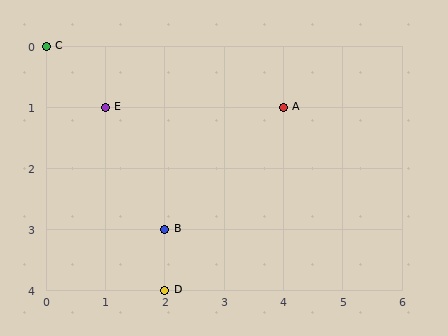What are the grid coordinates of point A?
Point A is at grid coordinates (4, 1).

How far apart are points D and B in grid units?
Points D and B are 1 row apart.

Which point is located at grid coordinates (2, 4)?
Point D is at (2, 4).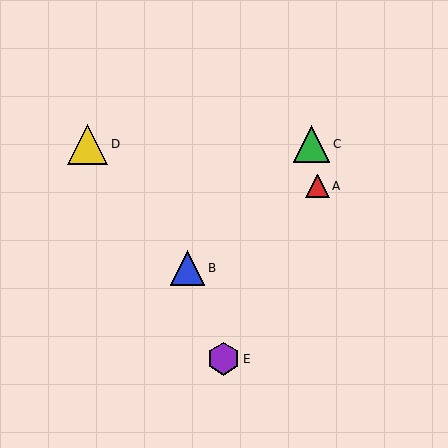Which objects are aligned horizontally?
Objects C, D are aligned horizontally.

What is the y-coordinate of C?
Object C is at y≈144.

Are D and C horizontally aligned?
Yes, both are at y≈144.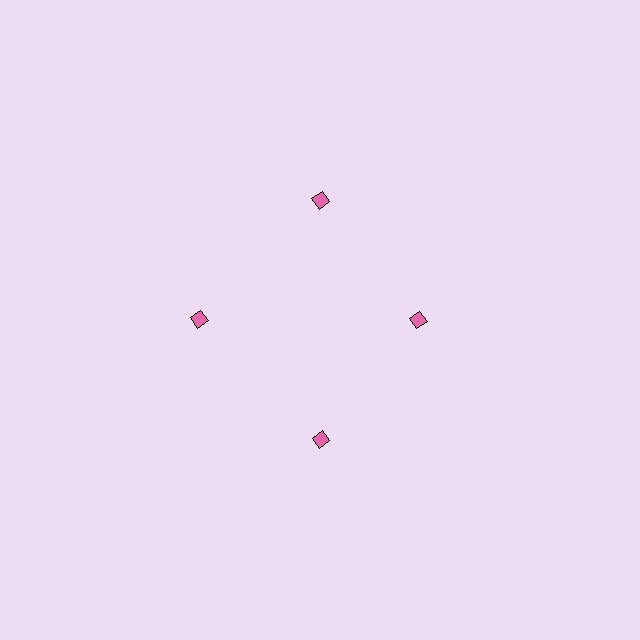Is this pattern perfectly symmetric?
No. The 4 pink diamonds are arranged in a ring, but one element near the 3 o'clock position is pulled inward toward the center, breaking the 4-fold rotational symmetry.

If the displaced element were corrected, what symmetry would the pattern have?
It would have 4-fold rotational symmetry — the pattern would map onto itself every 90 degrees.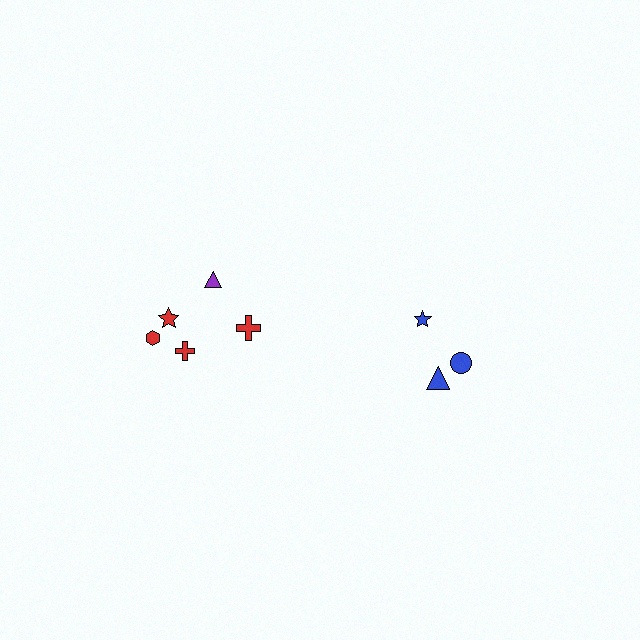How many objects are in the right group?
There are 3 objects.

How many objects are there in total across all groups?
There are 8 objects.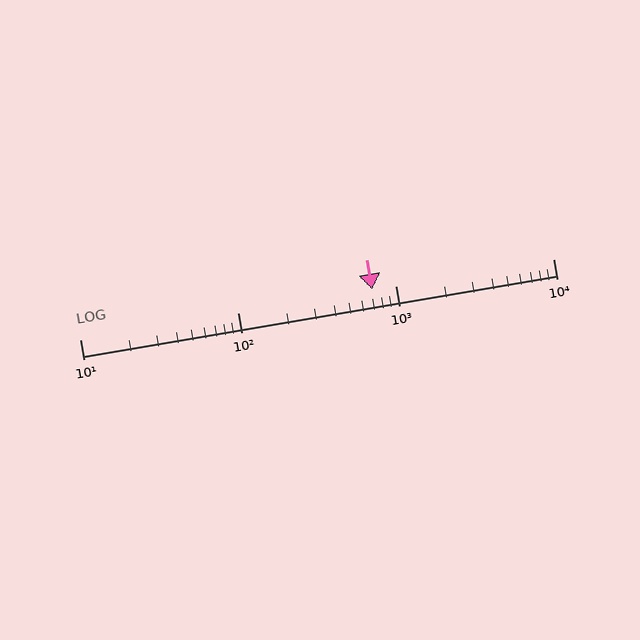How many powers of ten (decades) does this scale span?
The scale spans 3 decades, from 10 to 10000.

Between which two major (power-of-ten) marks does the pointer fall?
The pointer is between 100 and 1000.